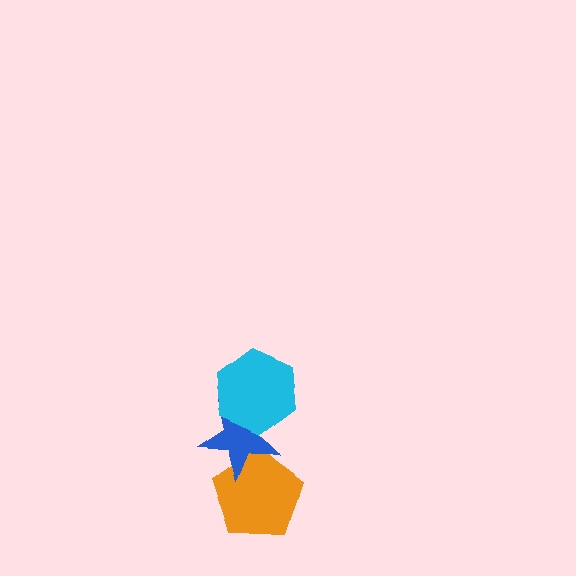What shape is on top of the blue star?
The cyan hexagon is on top of the blue star.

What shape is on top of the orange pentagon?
The blue star is on top of the orange pentagon.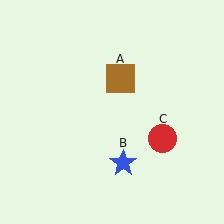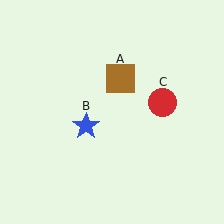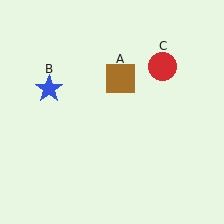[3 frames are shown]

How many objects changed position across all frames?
2 objects changed position: blue star (object B), red circle (object C).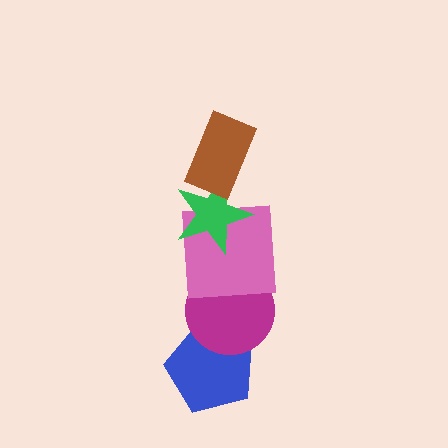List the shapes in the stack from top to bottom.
From top to bottom: the brown rectangle, the green star, the pink square, the magenta circle, the blue pentagon.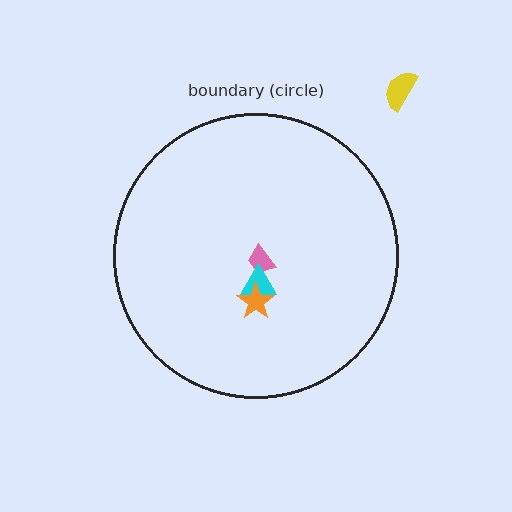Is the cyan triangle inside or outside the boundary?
Inside.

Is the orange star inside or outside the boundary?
Inside.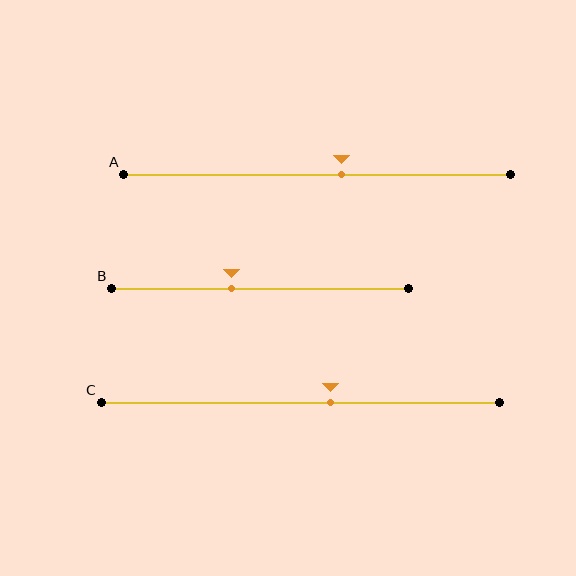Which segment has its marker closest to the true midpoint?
Segment A has its marker closest to the true midpoint.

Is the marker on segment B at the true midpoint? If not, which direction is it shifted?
No, the marker on segment B is shifted to the left by about 10% of the segment length.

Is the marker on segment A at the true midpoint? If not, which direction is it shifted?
No, the marker on segment A is shifted to the right by about 6% of the segment length.